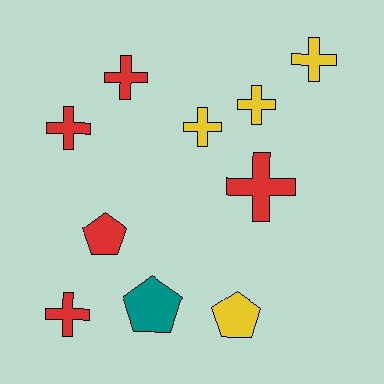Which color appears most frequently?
Red, with 5 objects.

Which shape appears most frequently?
Cross, with 7 objects.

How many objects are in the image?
There are 10 objects.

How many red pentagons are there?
There is 1 red pentagon.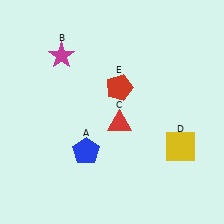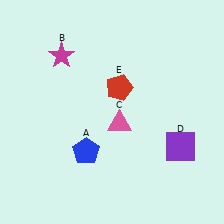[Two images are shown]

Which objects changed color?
C changed from red to pink. D changed from yellow to purple.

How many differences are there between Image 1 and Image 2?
There are 2 differences between the two images.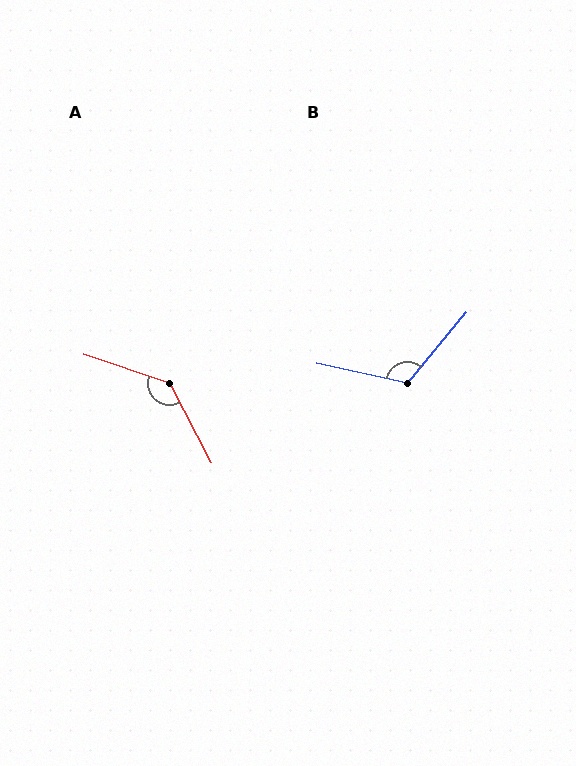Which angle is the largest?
A, at approximately 136 degrees.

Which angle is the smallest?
B, at approximately 117 degrees.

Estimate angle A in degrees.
Approximately 136 degrees.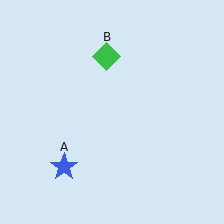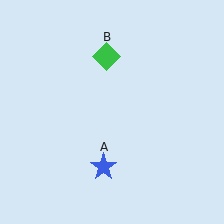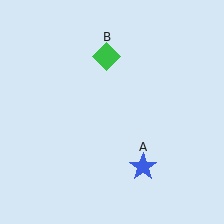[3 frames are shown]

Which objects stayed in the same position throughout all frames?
Green diamond (object B) remained stationary.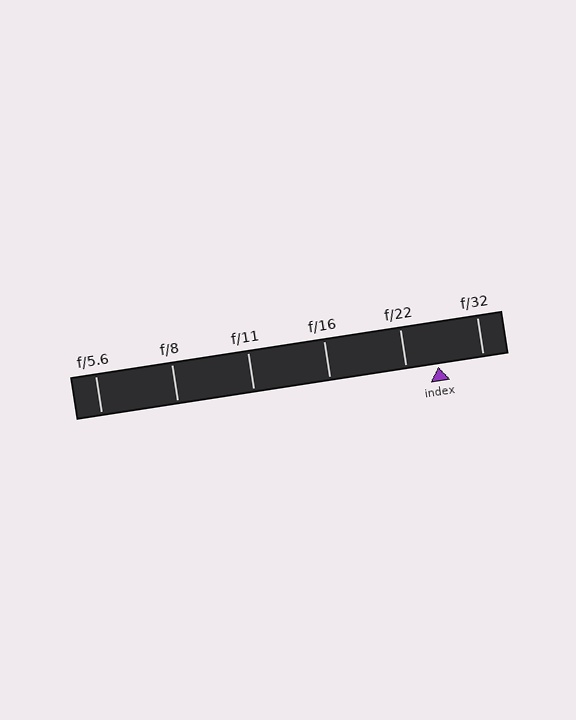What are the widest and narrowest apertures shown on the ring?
The widest aperture shown is f/5.6 and the narrowest is f/32.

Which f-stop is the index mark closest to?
The index mark is closest to f/22.